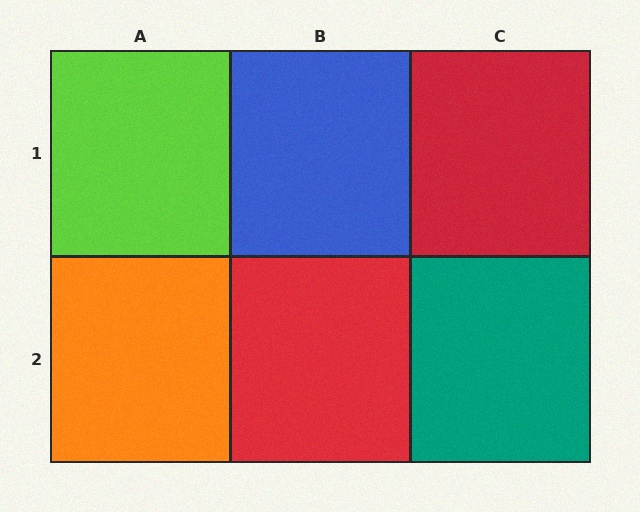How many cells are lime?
1 cell is lime.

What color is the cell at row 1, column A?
Lime.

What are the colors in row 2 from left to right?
Orange, red, teal.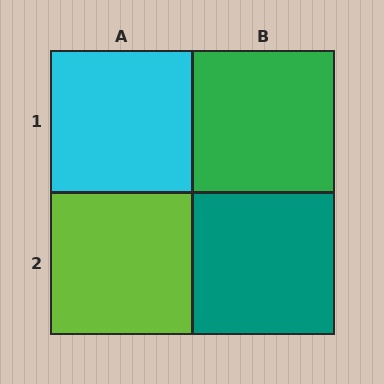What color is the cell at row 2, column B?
Teal.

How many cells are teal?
1 cell is teal.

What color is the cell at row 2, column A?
Lime.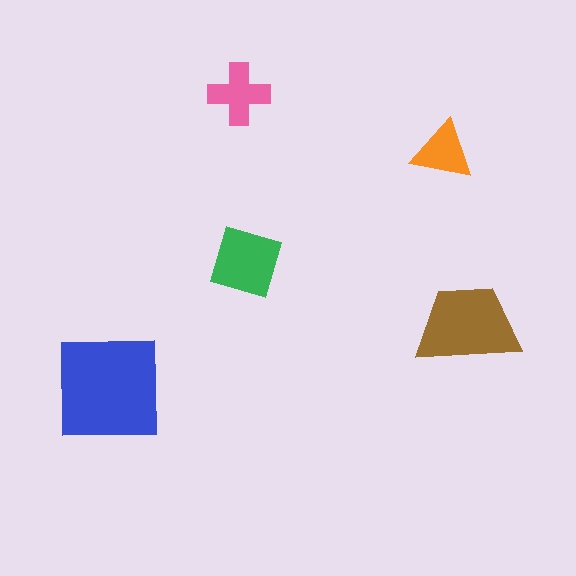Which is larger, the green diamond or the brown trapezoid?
The brown trapezoid.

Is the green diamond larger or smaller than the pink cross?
Larger.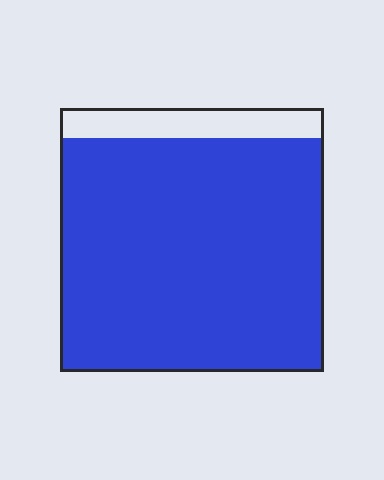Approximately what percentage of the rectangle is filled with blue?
Approximately 90%.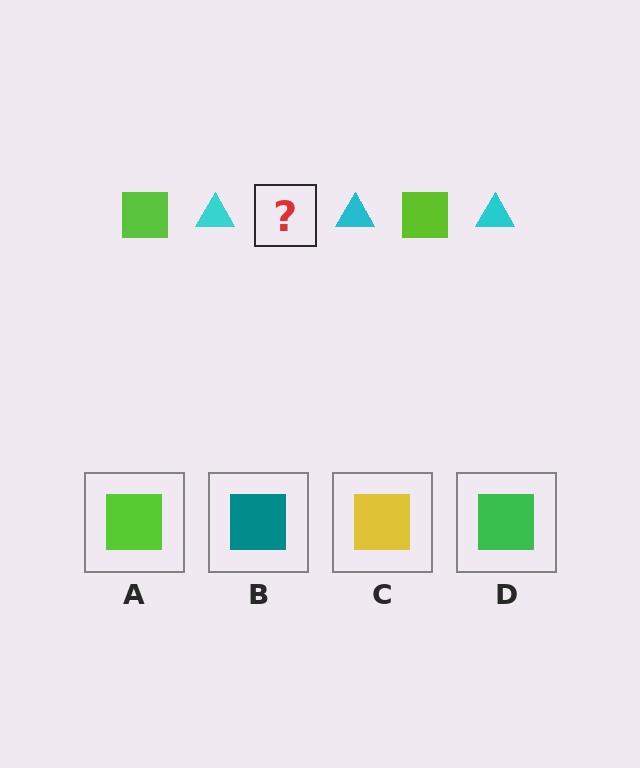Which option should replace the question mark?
Option A.